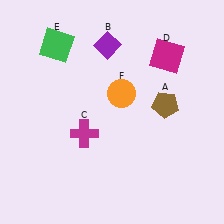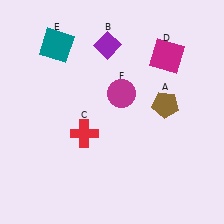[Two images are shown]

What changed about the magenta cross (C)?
In Image 1, C is magenta. In Image 2, it changed to red.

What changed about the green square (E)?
In Image 1, E is green. In Image 2, it changed to teal.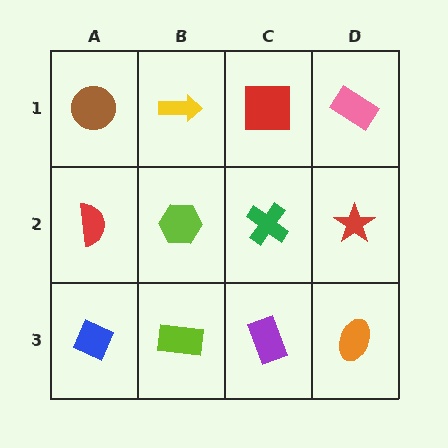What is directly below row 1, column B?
A lime hexagon.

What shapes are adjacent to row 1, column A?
A red semicircle (row 2, column A), a yellow arrow (row 1, column B).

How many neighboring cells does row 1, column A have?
2.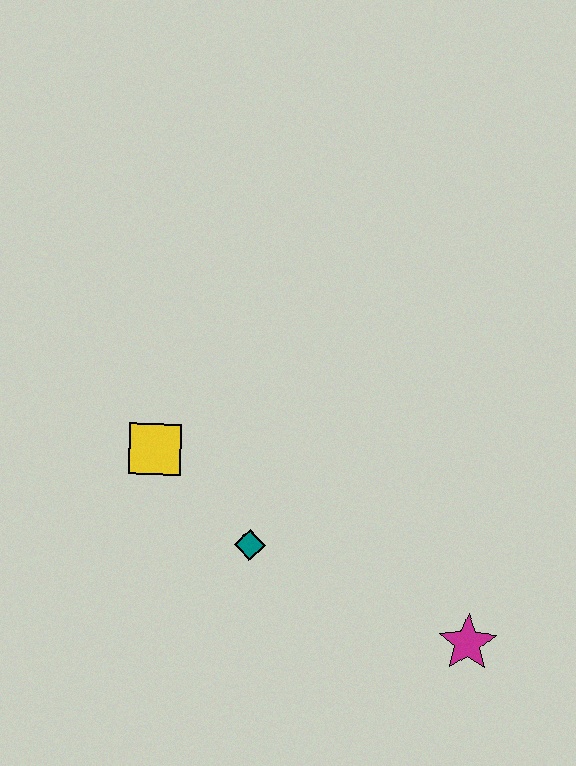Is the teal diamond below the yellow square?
Yes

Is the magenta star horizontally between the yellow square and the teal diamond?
No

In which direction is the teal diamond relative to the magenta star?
The teal diamond is to the left of the magenta star.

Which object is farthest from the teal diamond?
The magenta star is farthest from the teal diamond.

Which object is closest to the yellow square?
The teal diamond is closest to the yellow square.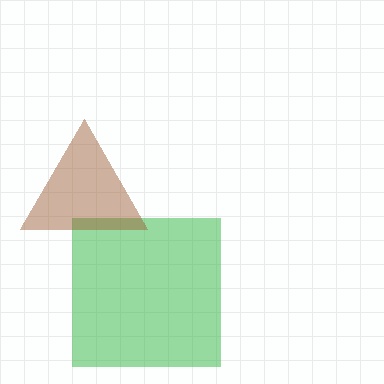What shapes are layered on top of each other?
The layered shapes are: a green square, a brown triangle.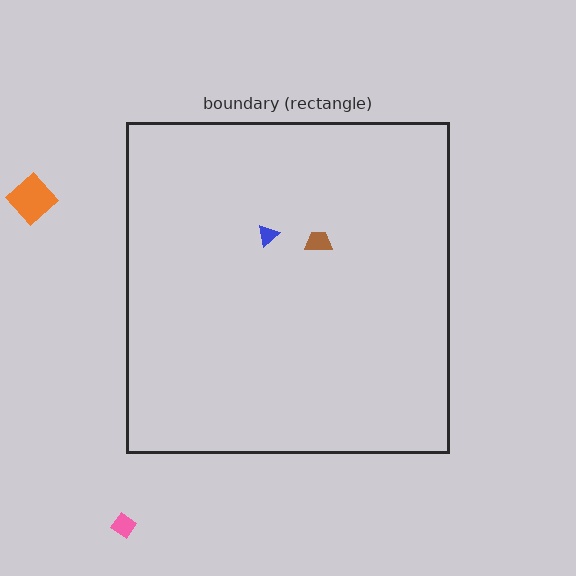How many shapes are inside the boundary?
2 inside, 2 outside.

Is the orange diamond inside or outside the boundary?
Outside.